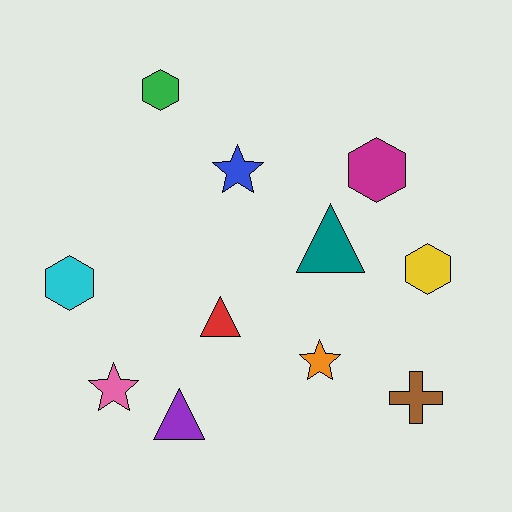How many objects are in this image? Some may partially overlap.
There are 11 objects.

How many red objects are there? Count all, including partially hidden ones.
There is 1 red object.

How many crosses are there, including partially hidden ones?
There is 1 cross.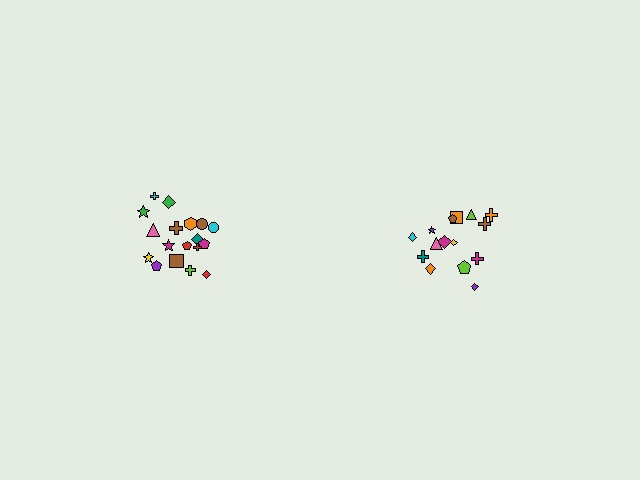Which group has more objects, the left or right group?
The left group.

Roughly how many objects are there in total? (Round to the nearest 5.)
Roughly 35 objects in total.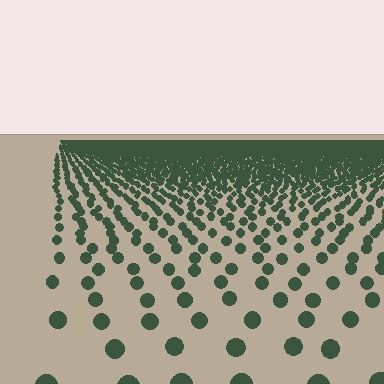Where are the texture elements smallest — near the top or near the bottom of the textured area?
Near the top.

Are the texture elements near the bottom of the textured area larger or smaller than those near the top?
Larger. Near the bottom, elements are closer to the viewer and appear at a bigger on-screen size.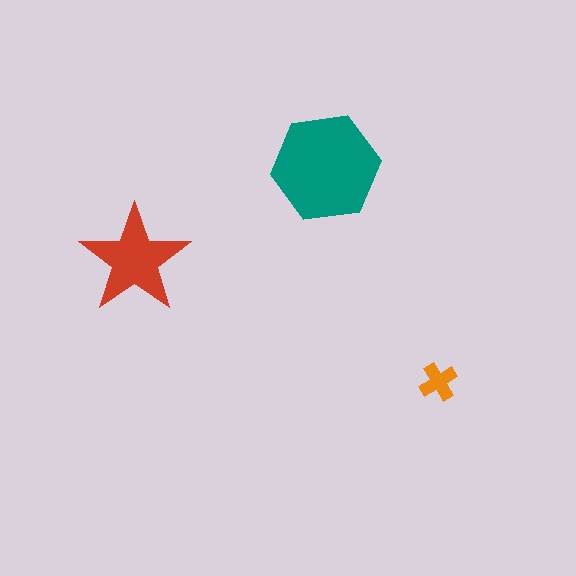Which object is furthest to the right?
The orange cross is rightmost.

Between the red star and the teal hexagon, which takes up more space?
The teal hexagon.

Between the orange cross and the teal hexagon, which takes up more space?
The teal hexagon.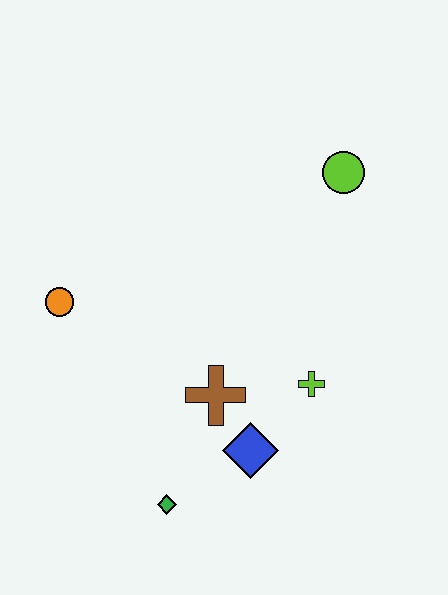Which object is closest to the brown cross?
The blue diamond is closest to the brown cross.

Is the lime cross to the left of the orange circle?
No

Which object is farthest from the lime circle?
The green diamond is farthest from the lime circle.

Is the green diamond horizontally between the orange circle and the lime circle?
Yes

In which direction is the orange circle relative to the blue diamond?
The orange circle is to the left of the blue diamond.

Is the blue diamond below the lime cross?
Yes